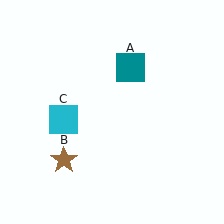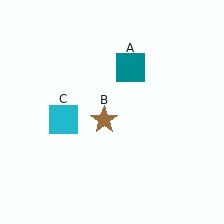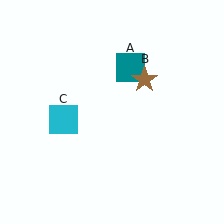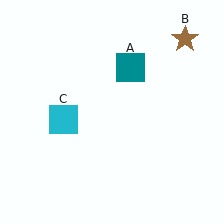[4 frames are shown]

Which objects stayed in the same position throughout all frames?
Teal square (object A) and cyan square (object C) remained stationary.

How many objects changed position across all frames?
1 object changed position: brown star (object B).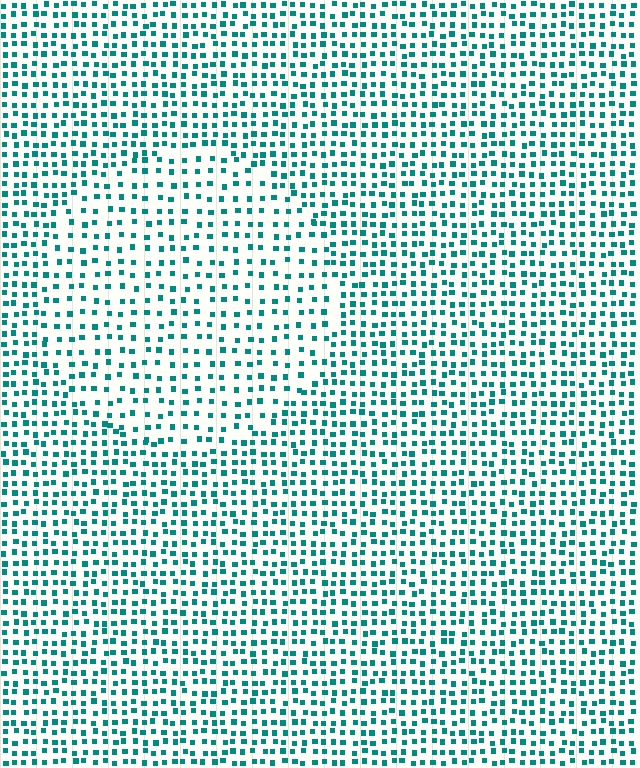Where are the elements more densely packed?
The elements are more densely packed outside the circle boundary.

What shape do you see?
I see a circle.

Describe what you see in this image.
The image contains small teal elements arranged at two different densities. A circle-shaped region is visible where the elements are less densely packed than the surrounding area.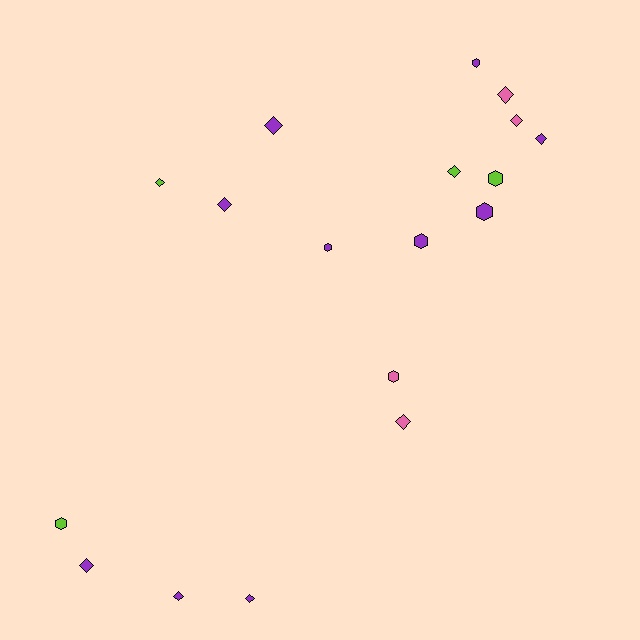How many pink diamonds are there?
There are 3 pink diamonds.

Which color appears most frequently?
Purple, with 10 objects.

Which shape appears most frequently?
Diamond, with 11 objects.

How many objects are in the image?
There are 18 objects.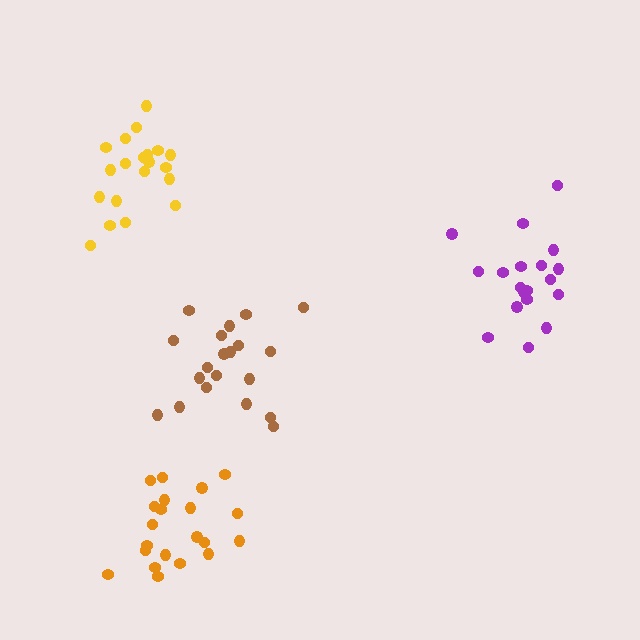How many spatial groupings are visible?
There are 4 spatial groupings.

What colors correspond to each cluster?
The clusters are colored: yellow, purple, orange, brown.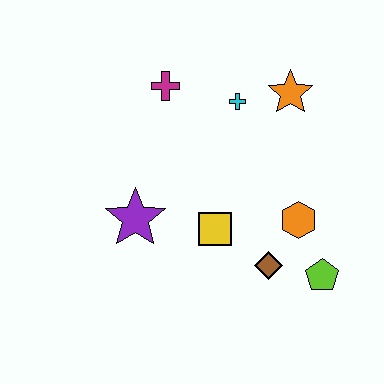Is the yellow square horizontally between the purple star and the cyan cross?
Yes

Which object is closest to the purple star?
The yellow square is closest to the purple star.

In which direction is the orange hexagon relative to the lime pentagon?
The orange hexagon is above the lime pentagon.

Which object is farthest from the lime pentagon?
The magenta cross is farthest from the lime pentagon.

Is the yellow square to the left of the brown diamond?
Yes